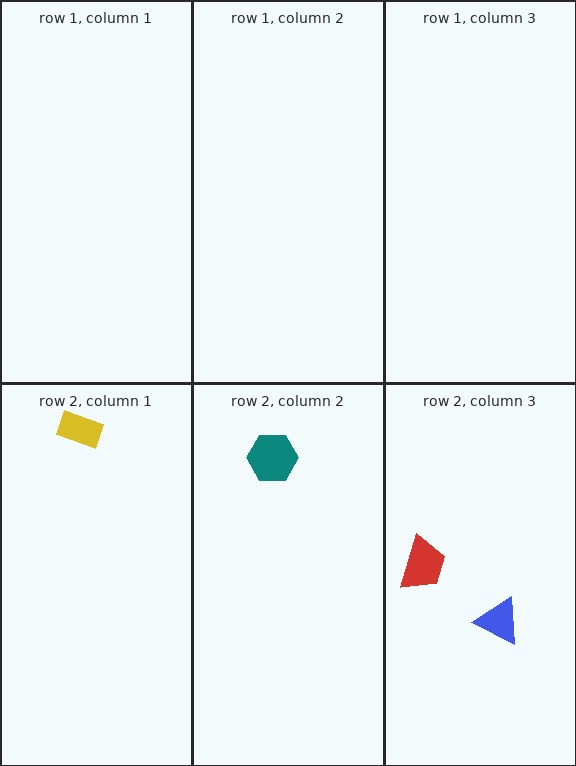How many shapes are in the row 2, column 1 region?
1.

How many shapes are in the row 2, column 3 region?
2.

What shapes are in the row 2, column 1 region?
The yellow rectangle.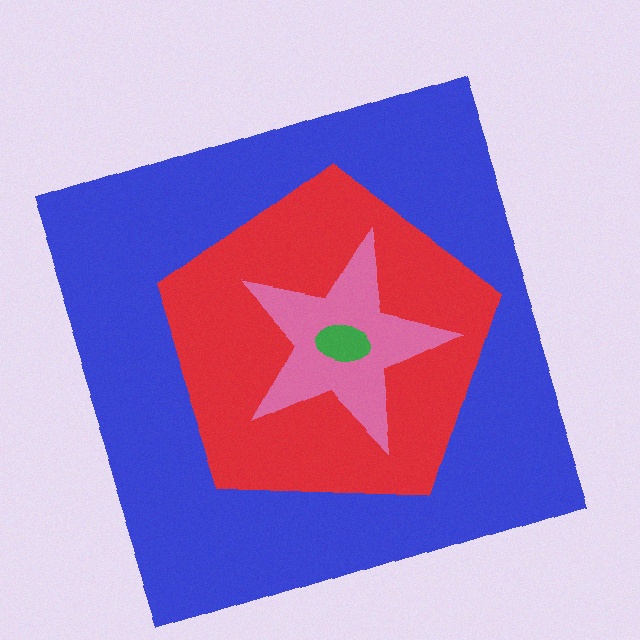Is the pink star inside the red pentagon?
Yes.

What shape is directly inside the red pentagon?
The pink star.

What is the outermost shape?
The blue square.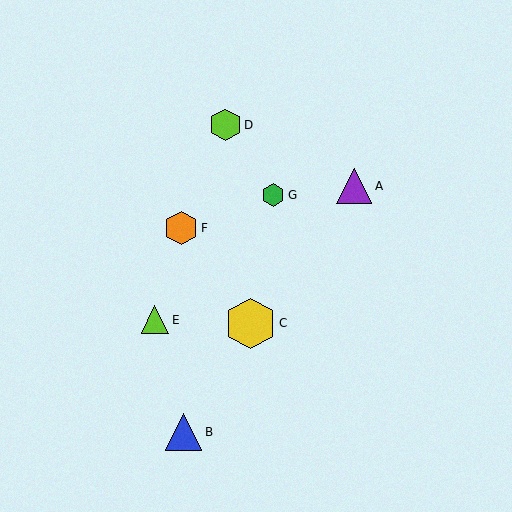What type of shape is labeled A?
Shape A is a purple triangle.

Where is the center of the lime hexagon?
The center of the lime hexagon is at (225, 125).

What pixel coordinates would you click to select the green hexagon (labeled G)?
Click at (273, 195) to select the green hexagon G.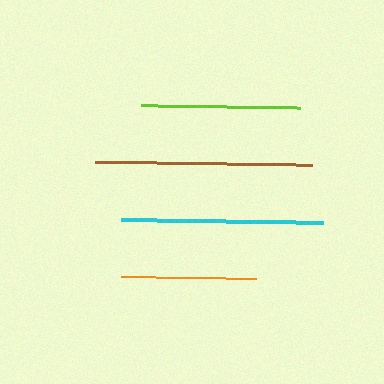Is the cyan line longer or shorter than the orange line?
The cyan line is longer than the orange line.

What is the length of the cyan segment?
The cyan segment is approximately 202 pixels long.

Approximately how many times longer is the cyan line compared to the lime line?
The cyan line is approximately 1.3 times the length of the lime line.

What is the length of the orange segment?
The orange segment is approximately 135 pixels long.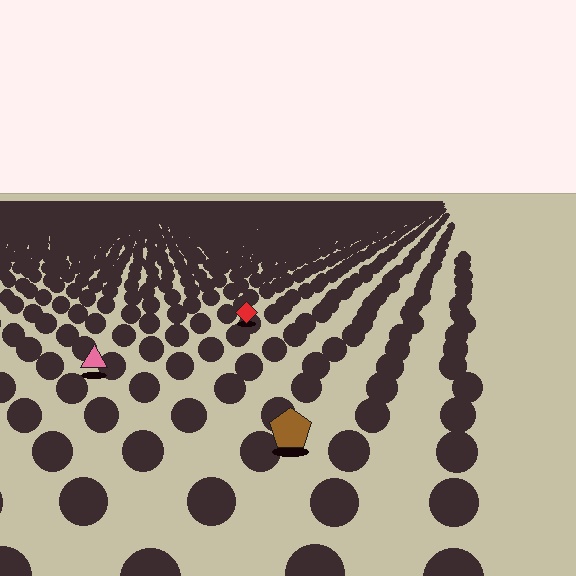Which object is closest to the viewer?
The brown pentagon is closest. The texture marks near it are larger and more spread out.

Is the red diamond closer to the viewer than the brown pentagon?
No. The brown pentagon is closer — you can tell from the texture gradient: the ground texture is coarser near it.